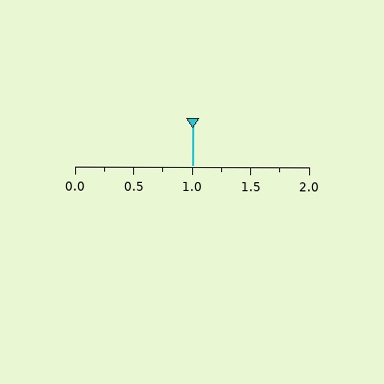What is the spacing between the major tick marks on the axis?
The major ticks are spaced 0.5 apart.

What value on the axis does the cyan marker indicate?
The marker indicates approximately 1.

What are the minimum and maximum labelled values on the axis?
The axis runs from 0.0 to 2.0.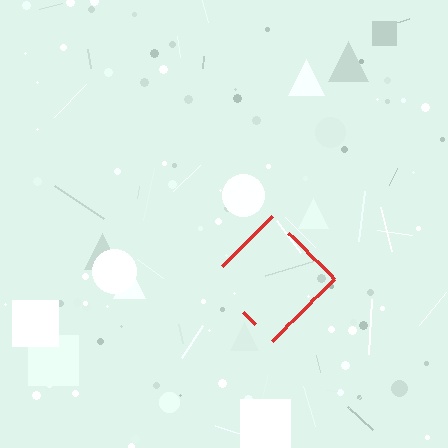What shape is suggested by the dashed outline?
The dashed outline suggests a diamond.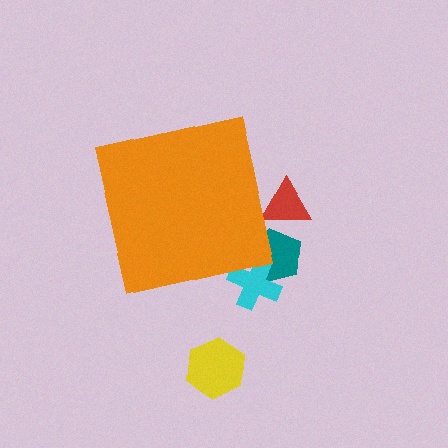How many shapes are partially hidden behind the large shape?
3 shapes are partially hidden.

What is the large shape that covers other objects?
An orange square.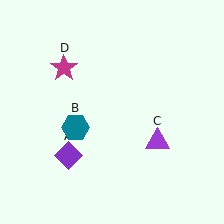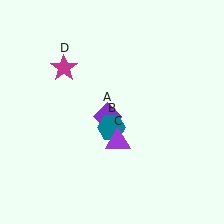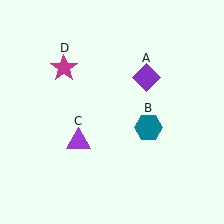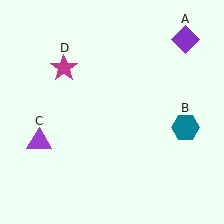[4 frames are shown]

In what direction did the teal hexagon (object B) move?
The teal hexagon (object B) moved right.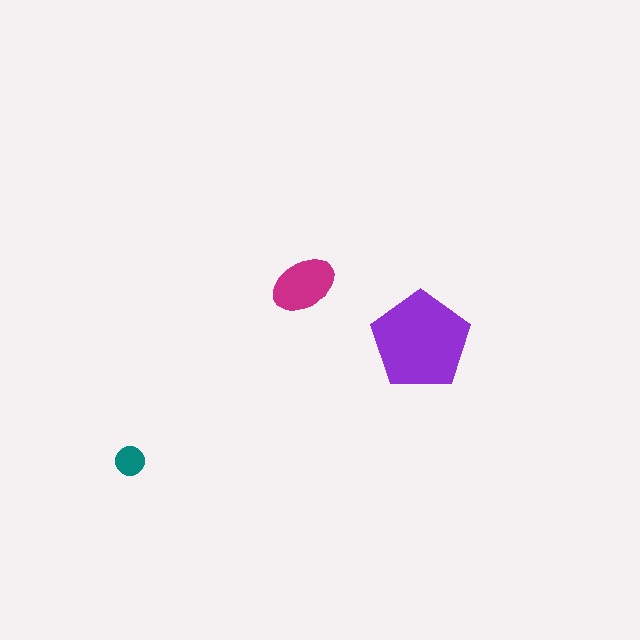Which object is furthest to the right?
The purple pentagon is rightmost.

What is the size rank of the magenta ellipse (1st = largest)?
2nd.